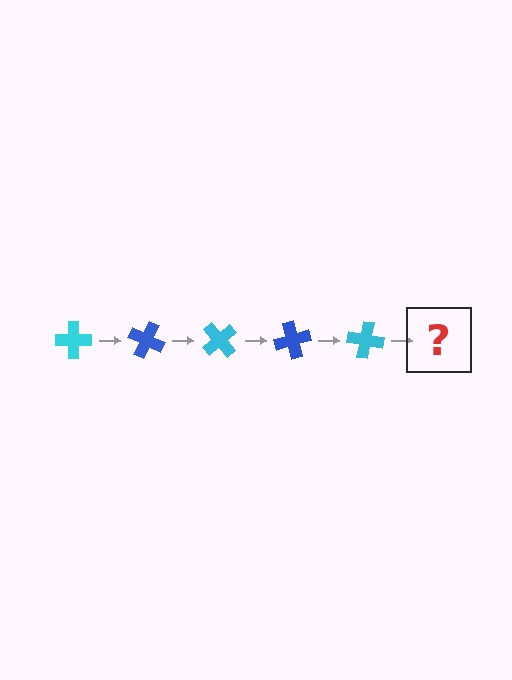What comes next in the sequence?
The next element should be a blue cross, rotated 125 degrees from the start.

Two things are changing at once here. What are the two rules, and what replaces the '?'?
The two rules are that it rotates 25 degrees each step and the color cycles through cyan and blue. The '?' should be a blue cross, rotated 125 degrees from the start.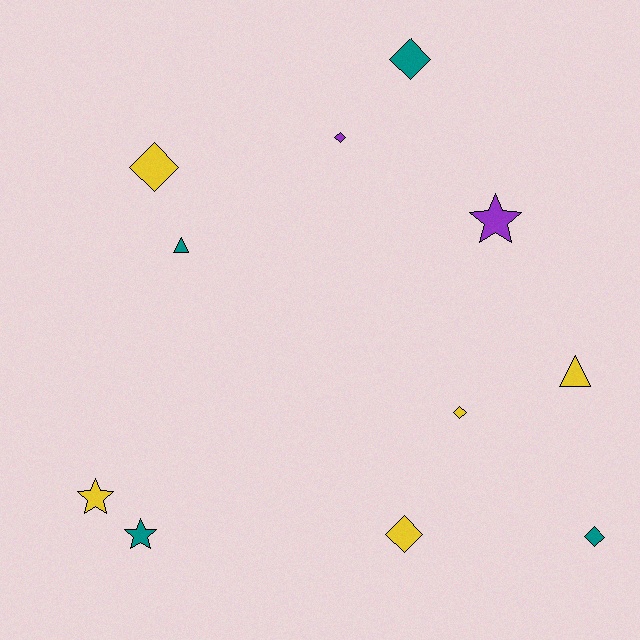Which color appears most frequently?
Yellow, with 5 objects.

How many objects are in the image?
There are 11 objects.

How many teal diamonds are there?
There are 2 teal diamonds.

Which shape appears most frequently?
Diamond, with 6 objects.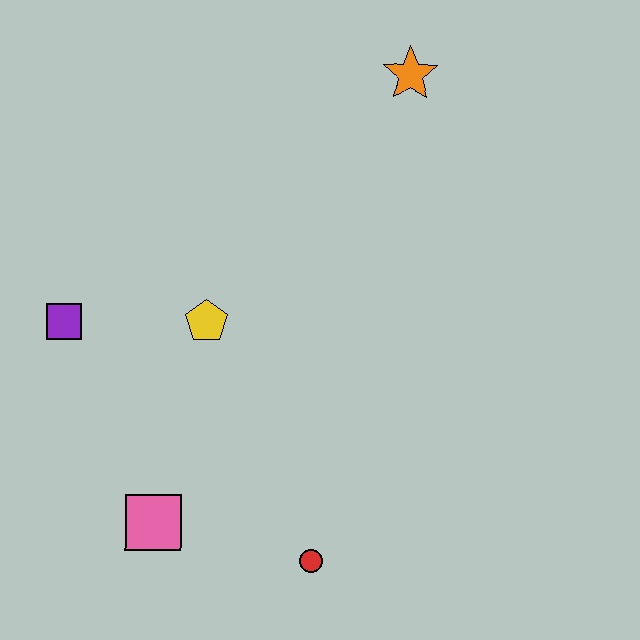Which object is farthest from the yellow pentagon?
The orange star is farthest from the yellow pentagon.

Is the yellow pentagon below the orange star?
Yes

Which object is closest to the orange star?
The yellow pentagon is closest to the orange star.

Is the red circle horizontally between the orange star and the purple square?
Yes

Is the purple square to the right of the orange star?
No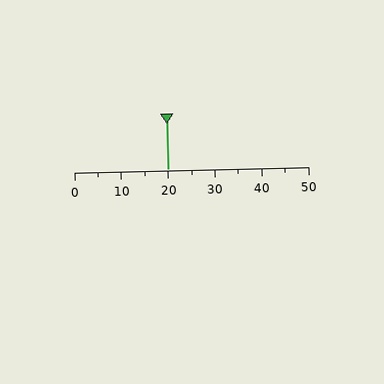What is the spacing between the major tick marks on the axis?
The major ticks are spaced 10 apart.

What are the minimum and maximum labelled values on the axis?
The axis runs from 0 to 50.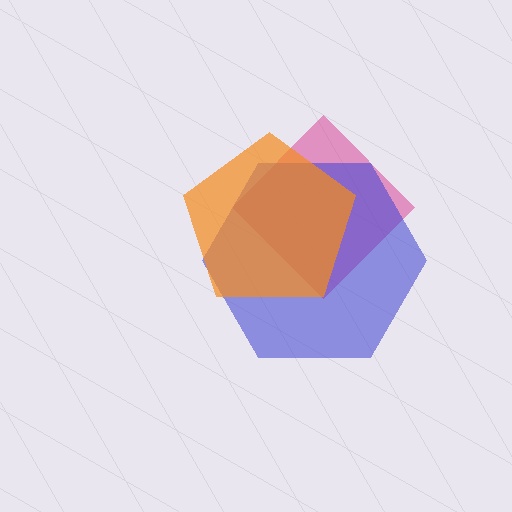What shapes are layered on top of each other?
The layered shapes are: a magenta diamond, a blue hexagon, an orange pentagon.